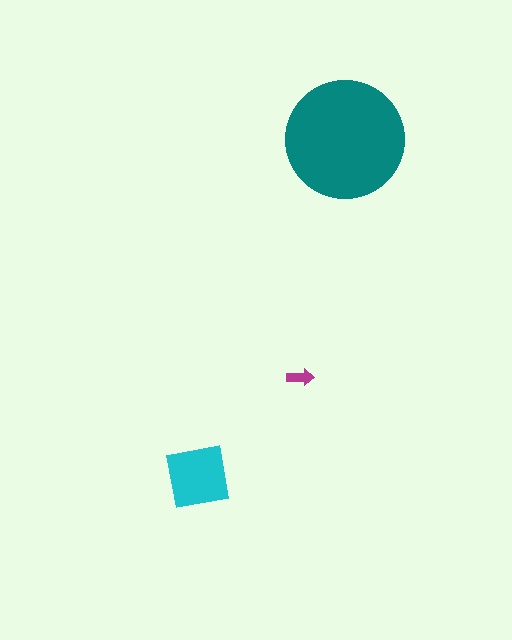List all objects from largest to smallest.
The teal circle, the cyan square, the magenta arrow.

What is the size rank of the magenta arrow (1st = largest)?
3rd.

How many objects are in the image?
There are 3 objects in the image.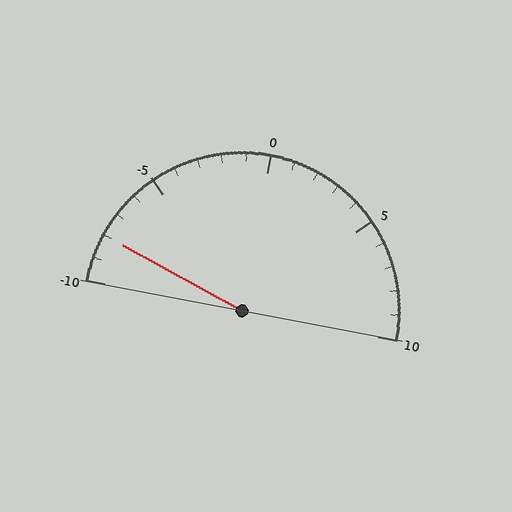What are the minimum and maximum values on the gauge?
The gauge ranges from -10 to 10.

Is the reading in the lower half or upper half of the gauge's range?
The reading is in the lower half of the range (-10 to 10).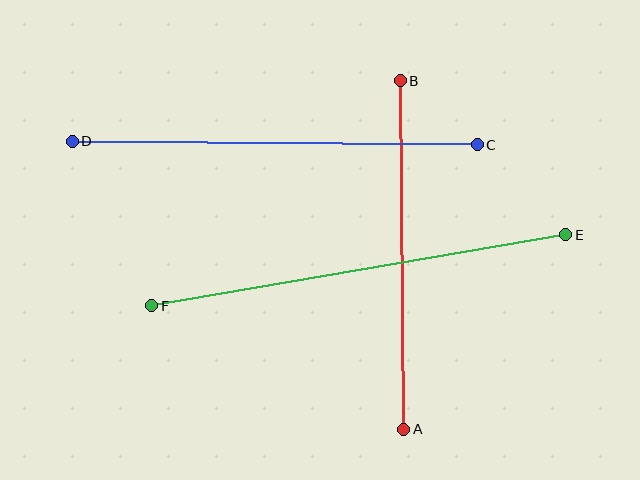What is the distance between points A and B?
The distance is approximately 349 pixels.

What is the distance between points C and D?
The distance is approximately 405 pixels.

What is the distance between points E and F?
The distance is approximately 420 pixels.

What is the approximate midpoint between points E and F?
The midpoint is at approximately (359, 270) pixels.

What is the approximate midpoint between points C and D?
The midpoint is at approximately (275, 143) pixels.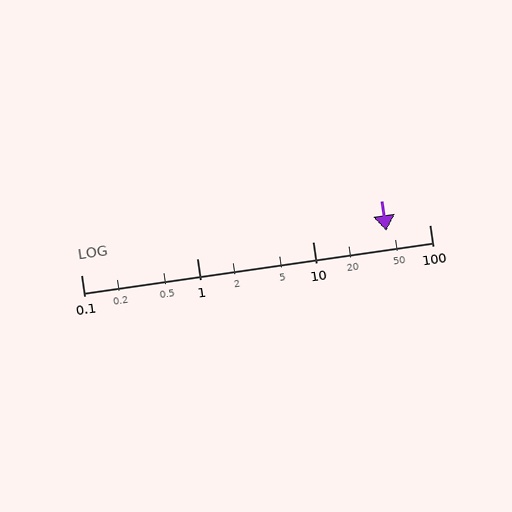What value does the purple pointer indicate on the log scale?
The pointer indicates approximately 43.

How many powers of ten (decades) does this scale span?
The scale spans 3 decades, from 0.1 to 100.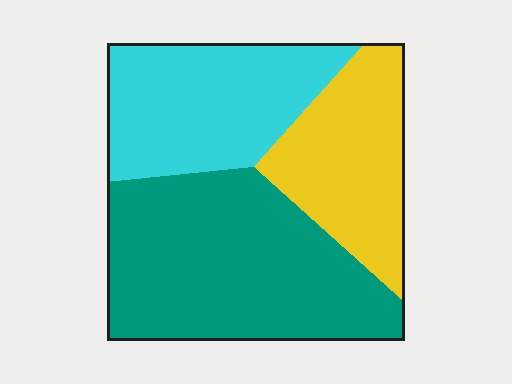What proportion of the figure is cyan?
Cyan covers 29% of the figure.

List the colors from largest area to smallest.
From largest to smallest: teal, cyan, yellow.